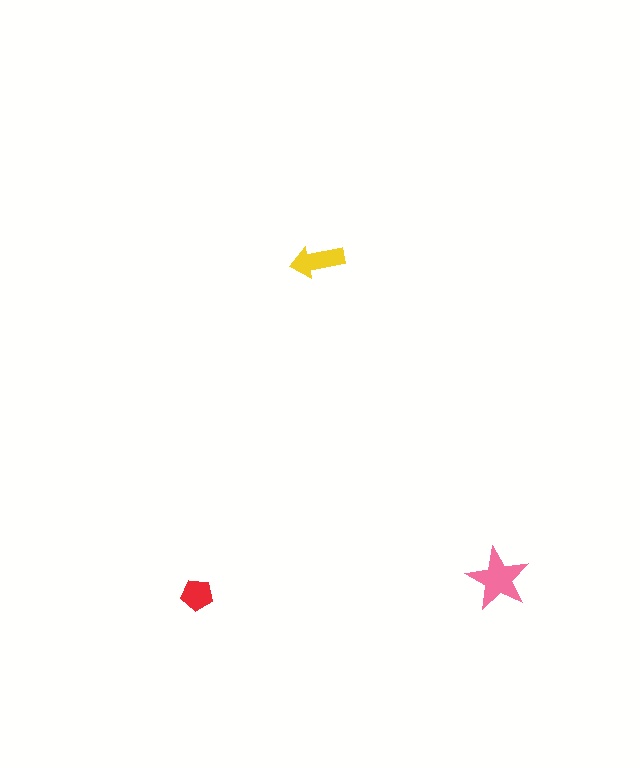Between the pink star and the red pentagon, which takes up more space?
The pink star.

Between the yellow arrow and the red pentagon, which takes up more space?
The yellow arrow.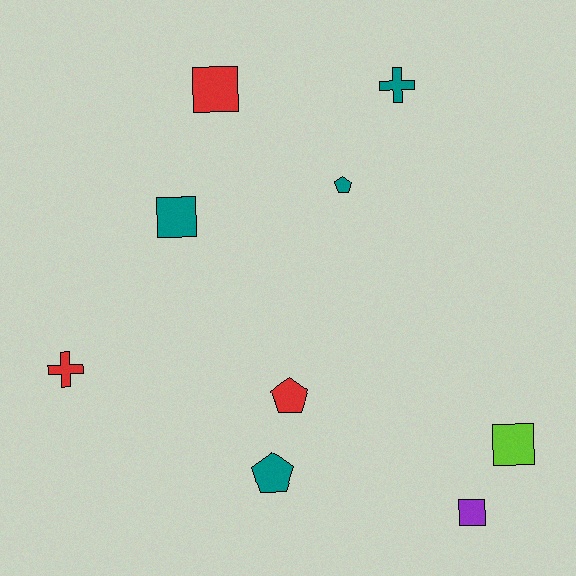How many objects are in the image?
There are 9 objects.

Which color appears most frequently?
Teal, with 4 objects.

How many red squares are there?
There is 1 red square.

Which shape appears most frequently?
Square, with 4 objects.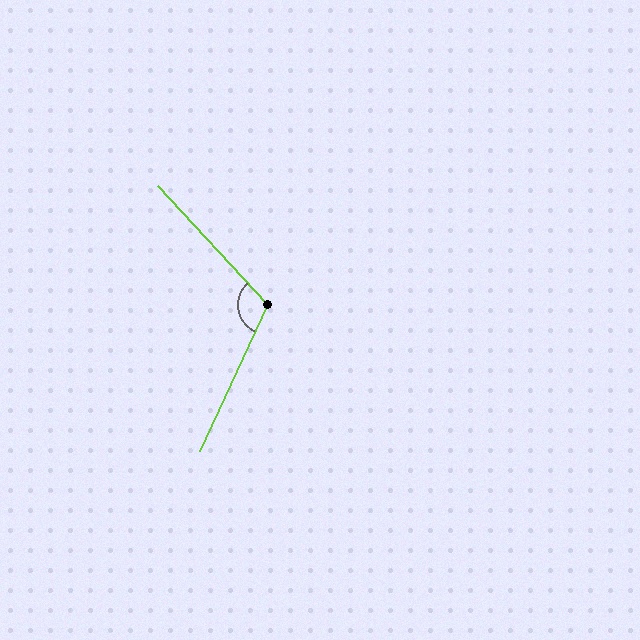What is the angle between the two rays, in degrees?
Approximately 113 degrees.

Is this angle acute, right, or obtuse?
It is obtuse.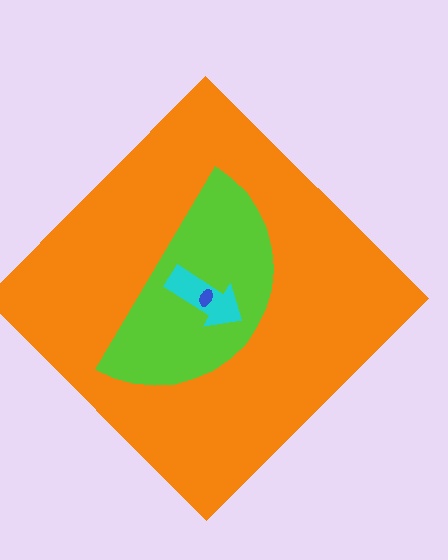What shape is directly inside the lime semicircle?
The cyan arrow.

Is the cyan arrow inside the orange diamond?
Yes.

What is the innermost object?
The blue ellipse.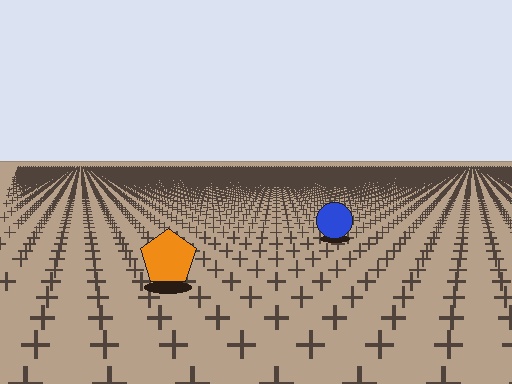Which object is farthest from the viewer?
The blue circle is farthest from the viewer. It appears smaller and the ground texture around it is denser.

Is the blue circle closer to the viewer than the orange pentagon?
No. The orange pentagon is closer — you can tell from the texture gradient: the ground texture is coarser near it.